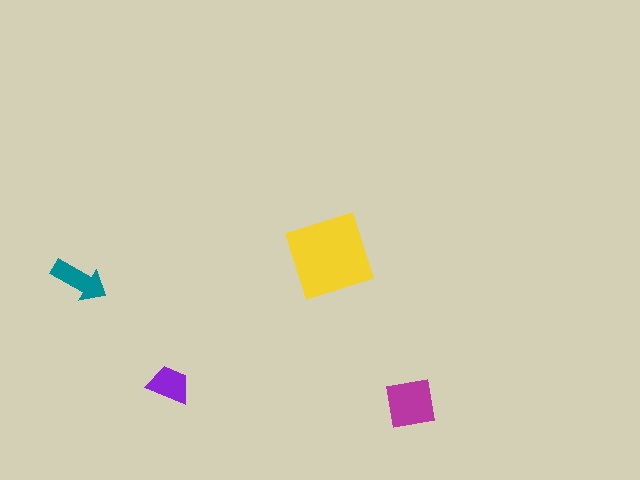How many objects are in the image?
There are 4 objects in the image.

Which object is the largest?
The yellow diamond.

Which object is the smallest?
The purple trapezoid.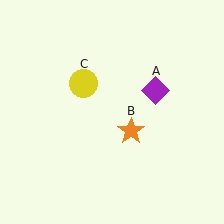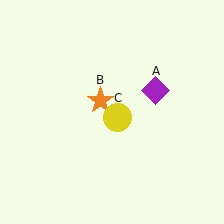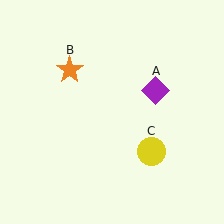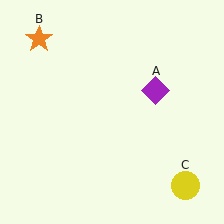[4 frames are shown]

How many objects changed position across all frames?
2 objects changed position: orange star (object B), yellow circle (object C).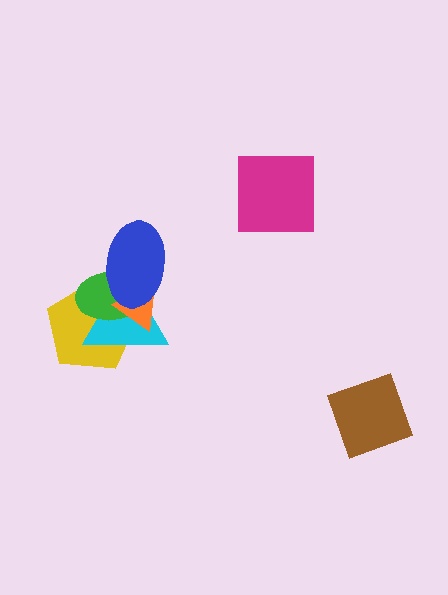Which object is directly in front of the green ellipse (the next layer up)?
The orange triangle is directly in front of the green ellipse.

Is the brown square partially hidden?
No, no other shape covers it.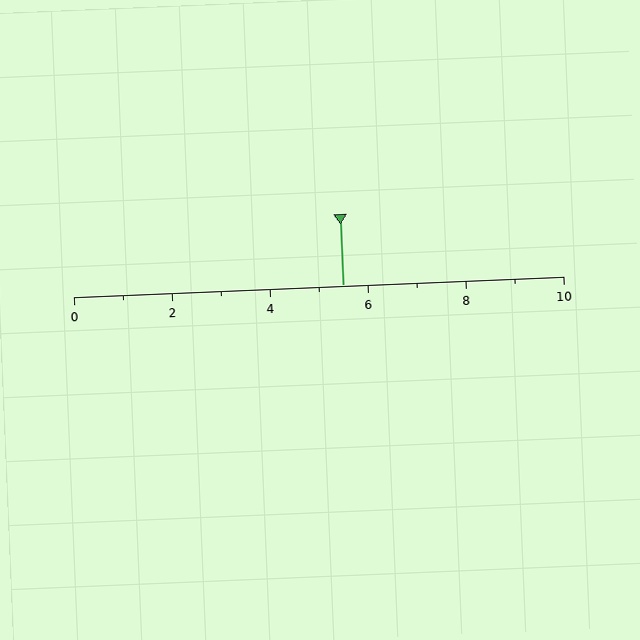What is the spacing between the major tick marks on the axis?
The major ticks are spaced 2 apart.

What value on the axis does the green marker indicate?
The marker indicates approximately 5.5.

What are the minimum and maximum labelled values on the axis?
The axis runs from 0 to 10.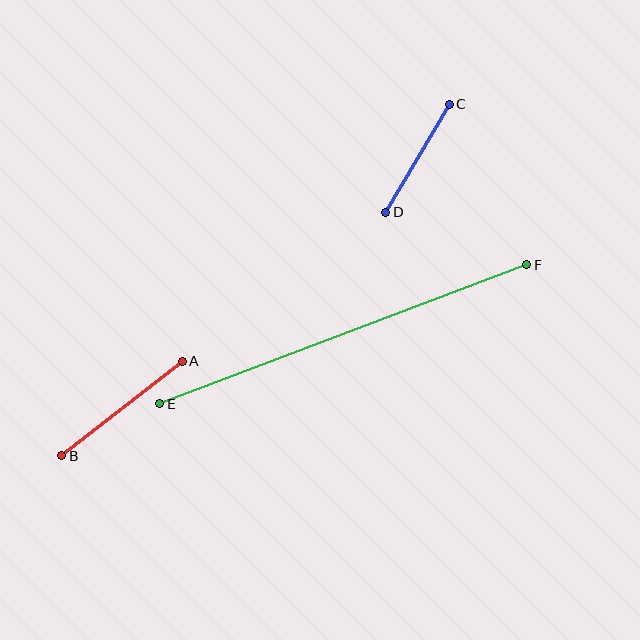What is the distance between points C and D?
The distance is approximately 125 pixels.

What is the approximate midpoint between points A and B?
The midpoint is at approximately (122, 408) pixels.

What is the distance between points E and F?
The distance is approximately 393 pixels.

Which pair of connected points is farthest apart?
Points E and F are farthest apart.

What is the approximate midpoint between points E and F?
The midpoint is at approximately (343, 334) pixels.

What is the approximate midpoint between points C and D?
The midpoint is at approximately (417, 158) pixels.